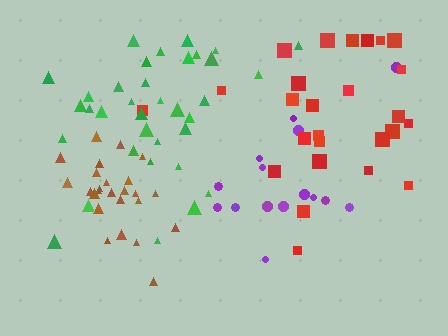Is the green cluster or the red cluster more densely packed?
Green.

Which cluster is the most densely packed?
Brown.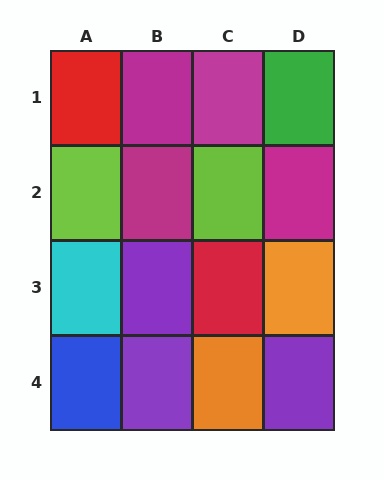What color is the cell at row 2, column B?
Magenta.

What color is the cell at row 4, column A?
Blue.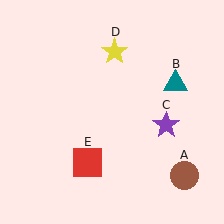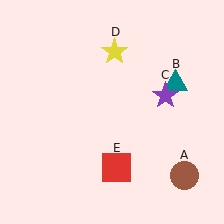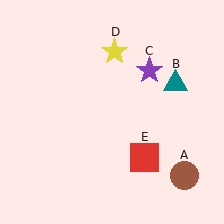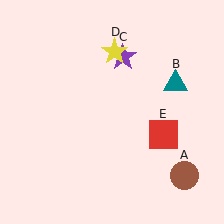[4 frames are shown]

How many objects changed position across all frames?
2 objects changed position: purple star (object C), red square (object E).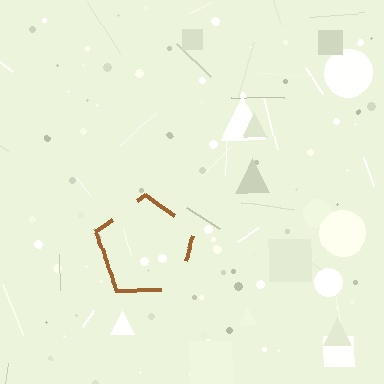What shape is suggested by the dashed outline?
The dashed outline suggests a pentagon.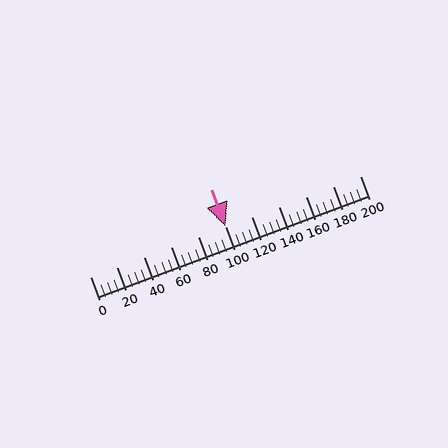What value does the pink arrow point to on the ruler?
The pink arrow points to approximately 100.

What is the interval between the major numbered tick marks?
The major tick marks are spaced 20 units apart.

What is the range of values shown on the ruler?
The ruler shows values from 0 to 200.